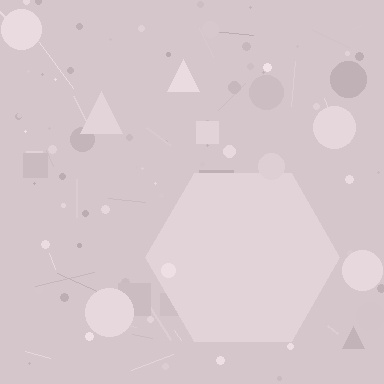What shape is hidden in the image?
A hexagon is hidden in the image.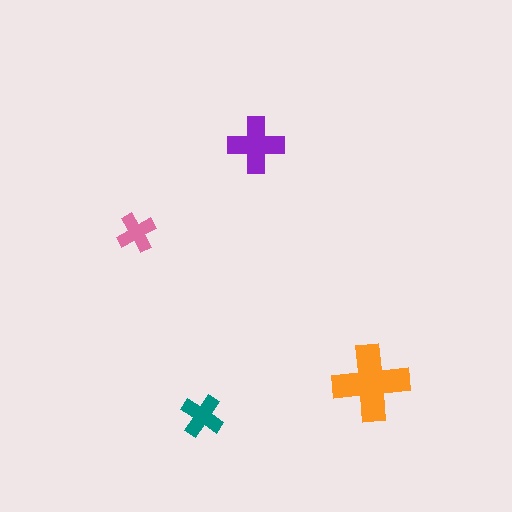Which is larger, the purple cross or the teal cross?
The purple one.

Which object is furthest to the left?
The pink cross is leftmost.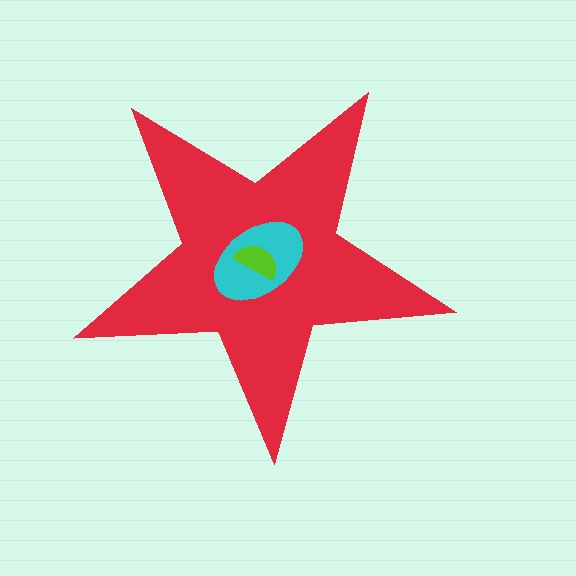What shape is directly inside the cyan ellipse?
The lime semicircle.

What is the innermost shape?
The lime semicircle.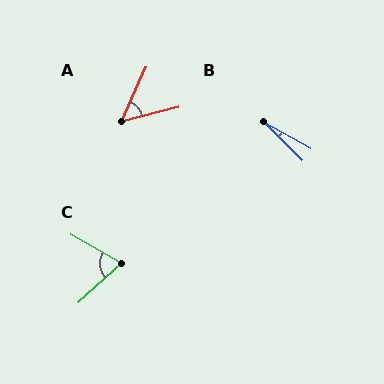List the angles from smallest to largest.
B (16°), A (52°), C (72°).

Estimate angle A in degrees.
Approximately 52 degrees.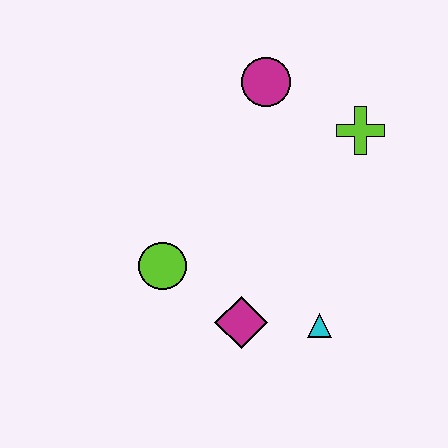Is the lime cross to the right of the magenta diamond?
Yes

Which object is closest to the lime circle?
The magenta diamond is closest to the lime circle.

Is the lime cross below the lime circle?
No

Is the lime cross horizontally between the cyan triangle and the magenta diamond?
No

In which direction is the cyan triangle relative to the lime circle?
The cyan triangle is to the right of the lime circle.